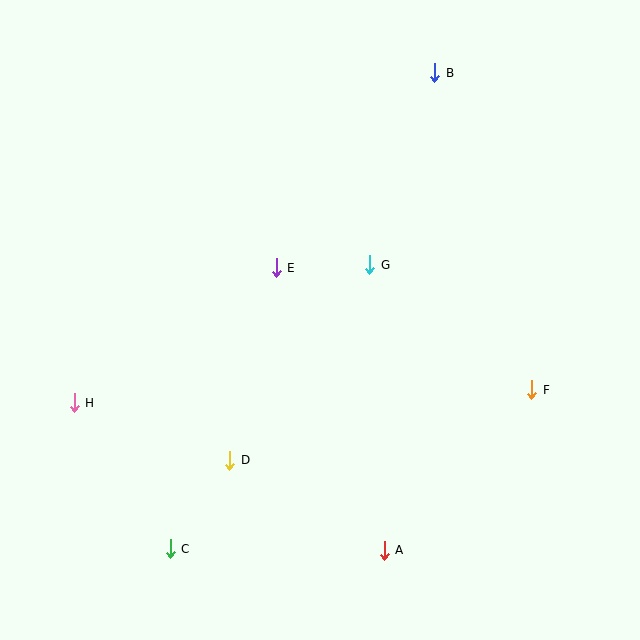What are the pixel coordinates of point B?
Point B is at (435, 73).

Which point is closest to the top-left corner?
Point E is closest to the top-left corner.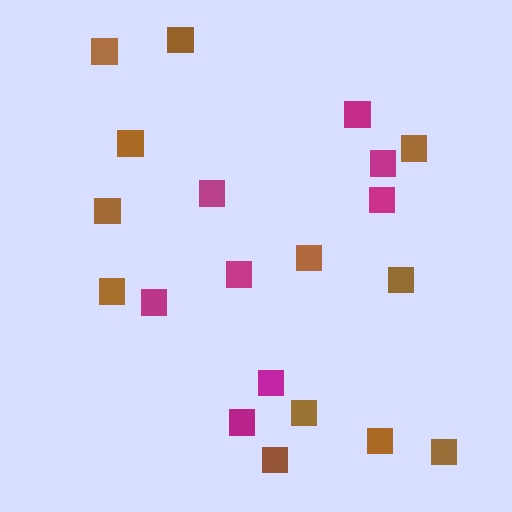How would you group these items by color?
There are 2 groups: one group of brown squares (12) and one group of magenta squares (8).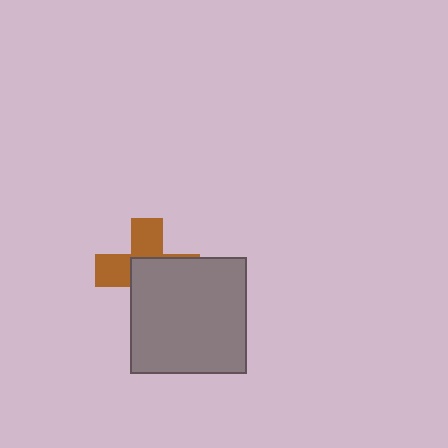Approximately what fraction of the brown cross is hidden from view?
Roughly 56% of the brown cross is hidden behind the gray square.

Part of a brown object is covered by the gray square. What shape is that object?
It is a cross.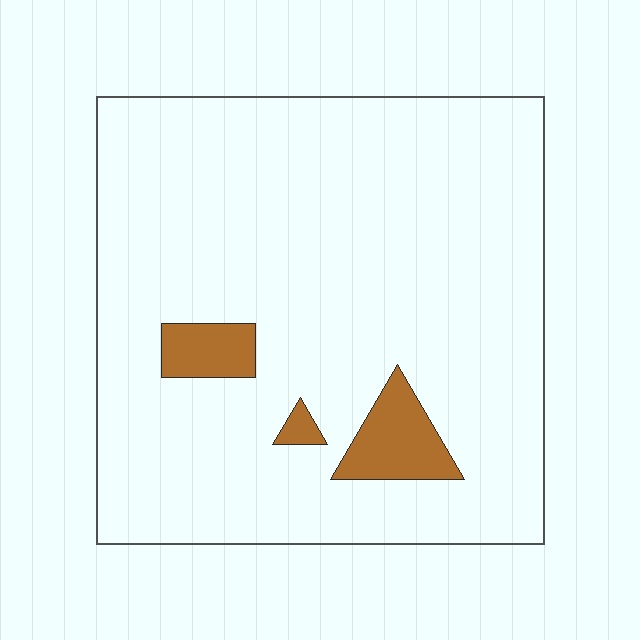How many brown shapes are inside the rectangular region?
3.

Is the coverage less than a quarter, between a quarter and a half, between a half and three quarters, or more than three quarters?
Less than a quarter.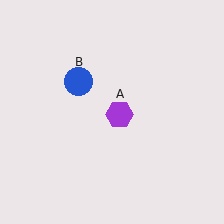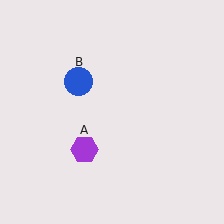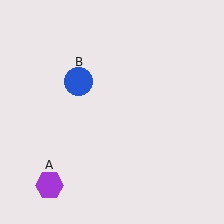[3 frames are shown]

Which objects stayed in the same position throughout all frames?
Blue circle (object B) remained stationary.